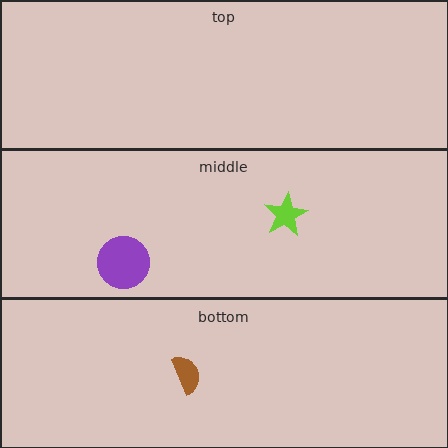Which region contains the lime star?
The middle region.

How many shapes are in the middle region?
2.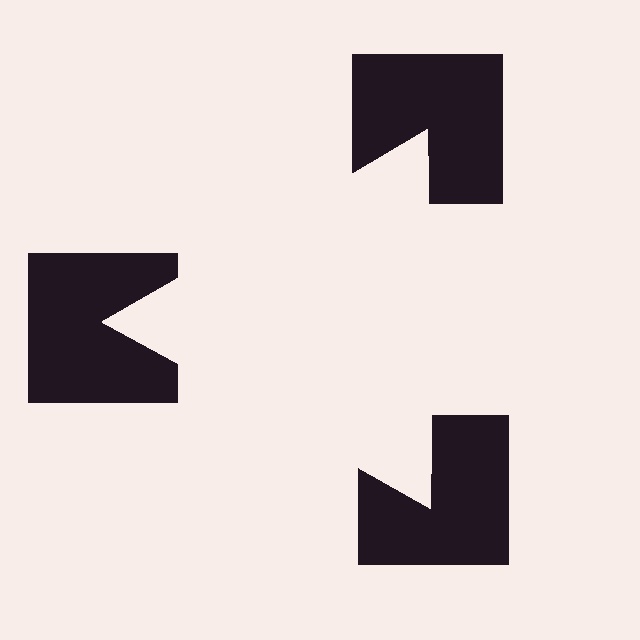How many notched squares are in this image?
There are 3 — one at each vertex of the illusory triangle.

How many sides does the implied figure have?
3 sides.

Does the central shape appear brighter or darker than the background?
It typically appears slightly brighter than the background, even though no actual brightness change is drawn.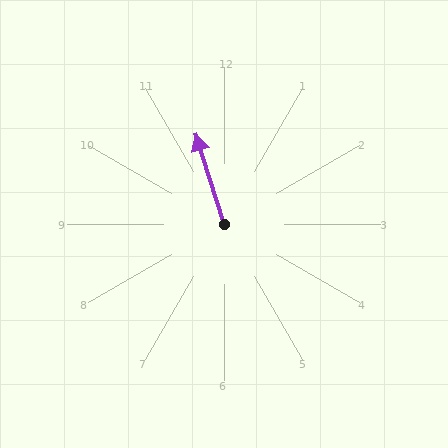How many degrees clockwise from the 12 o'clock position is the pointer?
Approximately 342 degrees.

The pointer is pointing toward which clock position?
Roughly 11 o'clock.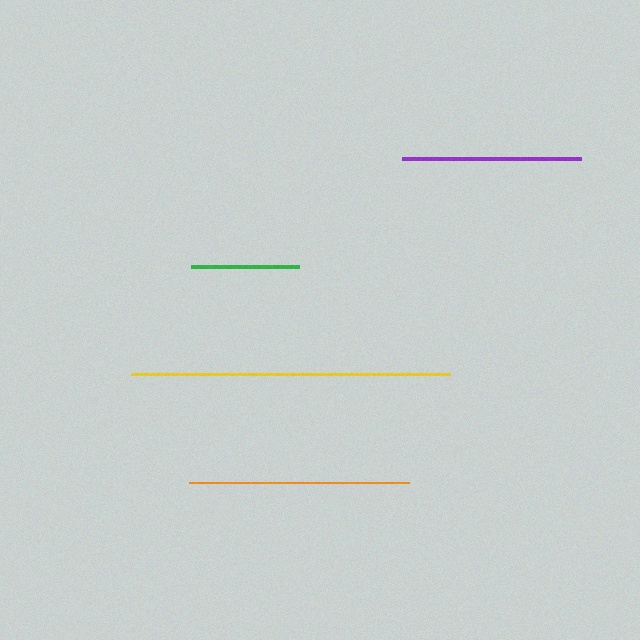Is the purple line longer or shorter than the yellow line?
The yellow line is longer than the purple line.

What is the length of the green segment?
The green segment is approximately 108 pixels long.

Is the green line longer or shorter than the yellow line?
The yellow line is longer than the green line.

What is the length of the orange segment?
The orange segment is approximately 220 pixels long.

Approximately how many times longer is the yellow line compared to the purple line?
The yellow line is approximately 1.8 times the length of the purple line.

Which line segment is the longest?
The yellow line is the longest at approximately 319 pixels.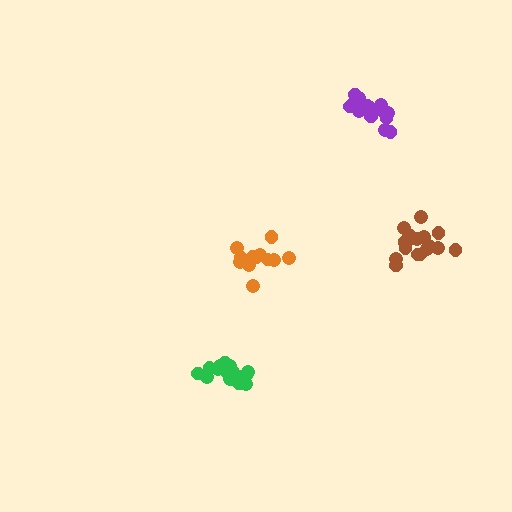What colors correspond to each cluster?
The clusters are colored: green, brown, purple, orange.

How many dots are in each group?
Group 1: 18 dots, Group 2: 17 dots, Group 3: 14 dots, Group 4: 12 dots (61 total).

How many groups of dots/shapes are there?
There are 4 groups.